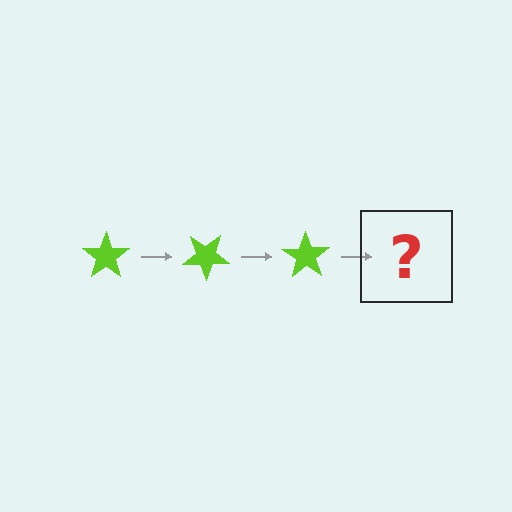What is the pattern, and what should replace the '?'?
The pattern is that the star rotates 35 degrees each step. The '?' should be a lime star rotated 105 degrees.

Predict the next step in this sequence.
The next step is a lime star rotated 105 degrees.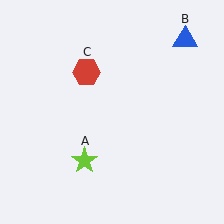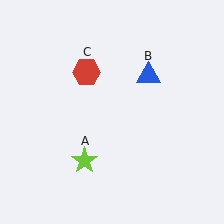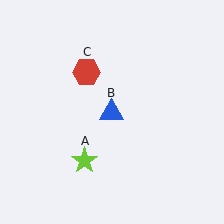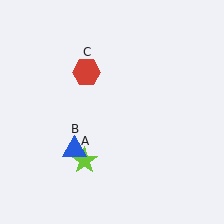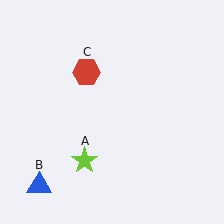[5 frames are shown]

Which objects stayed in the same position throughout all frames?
Lime star (object A) and red hexagon (object C) remained stationary.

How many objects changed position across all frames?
1 object changed position: blue triangle (object B).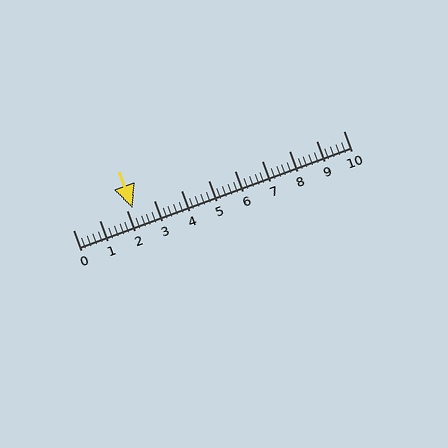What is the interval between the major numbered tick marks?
The major tick marks are spaced 1 units apart.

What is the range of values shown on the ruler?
The ruler shows values from 0 to 10.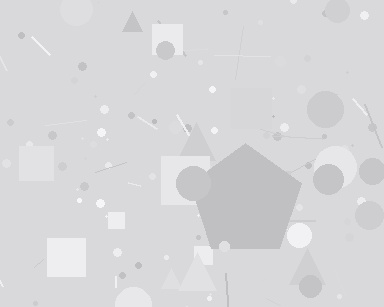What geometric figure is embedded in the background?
A pentagon is embedded in the background.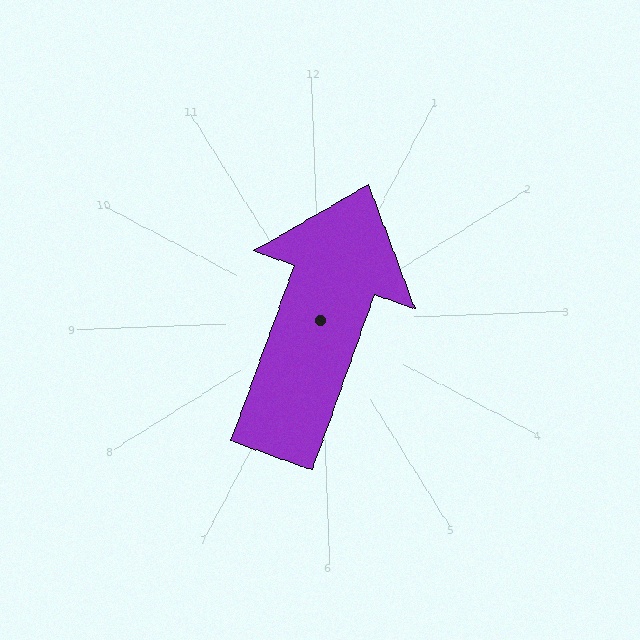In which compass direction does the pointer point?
North.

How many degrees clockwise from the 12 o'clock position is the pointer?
Approximately 22 degrees.